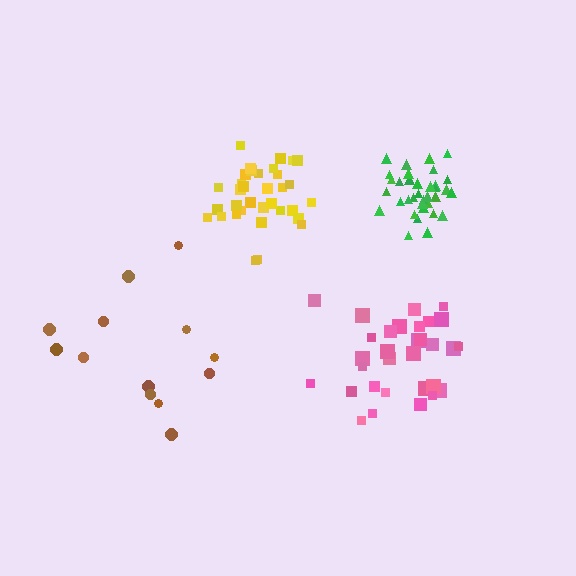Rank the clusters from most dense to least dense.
green, yellow, pink, brown.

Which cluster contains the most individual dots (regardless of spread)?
Green (35).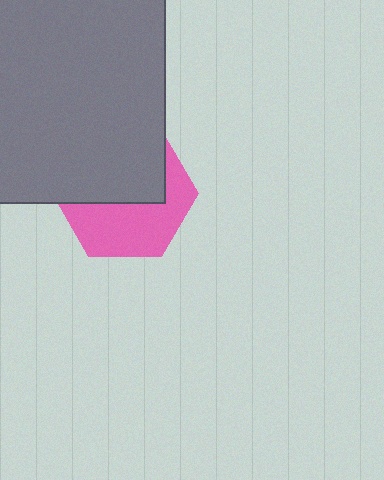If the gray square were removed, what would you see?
You would see the complete pink hexagon.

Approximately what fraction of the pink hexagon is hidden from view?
Roughly 51% of the pink hexagon is hidden behind the gray square.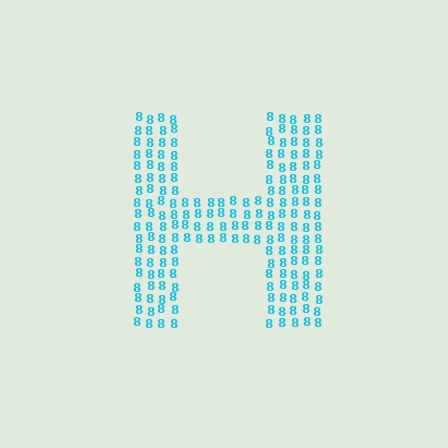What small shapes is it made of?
It is made of small digit 8's.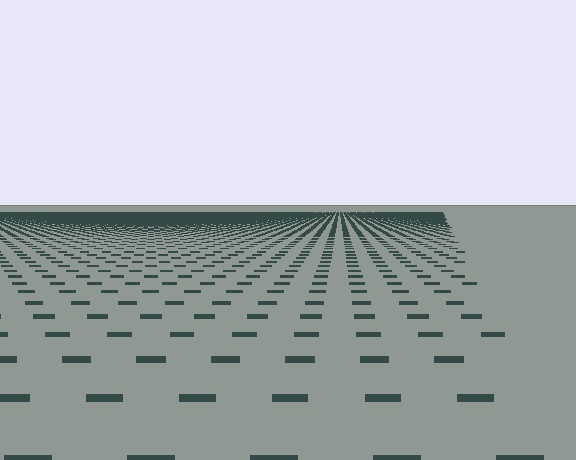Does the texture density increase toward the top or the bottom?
Density increases toward the top.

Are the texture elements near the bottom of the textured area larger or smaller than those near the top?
Larger. Near the bottom, elements are closer to the viewer and appear at a bigger on-screen size.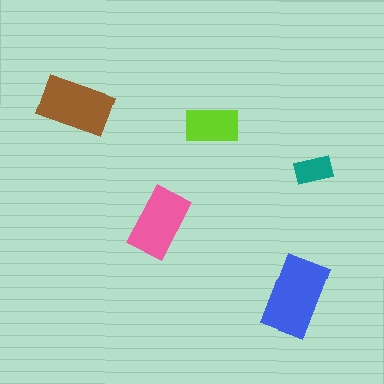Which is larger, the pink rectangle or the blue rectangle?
The blue one.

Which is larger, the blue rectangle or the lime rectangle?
The blue one.